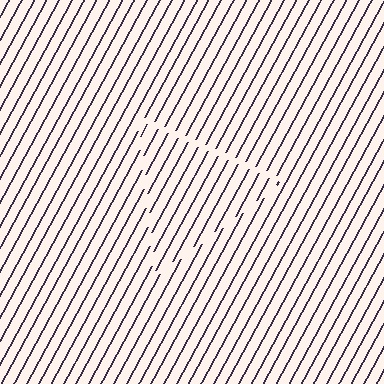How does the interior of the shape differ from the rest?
The interior of the shape contains the same grating, shifted by half a period — the contour is defined by the phase discontinuity where line-ends from the inner and outer gratings abut.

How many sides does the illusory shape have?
3 sides — the line-ends trace a triangle.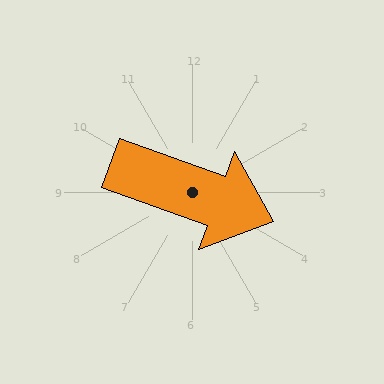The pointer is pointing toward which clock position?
Roughly 4 o'clock.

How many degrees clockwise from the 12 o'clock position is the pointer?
Approximately 110 degrees.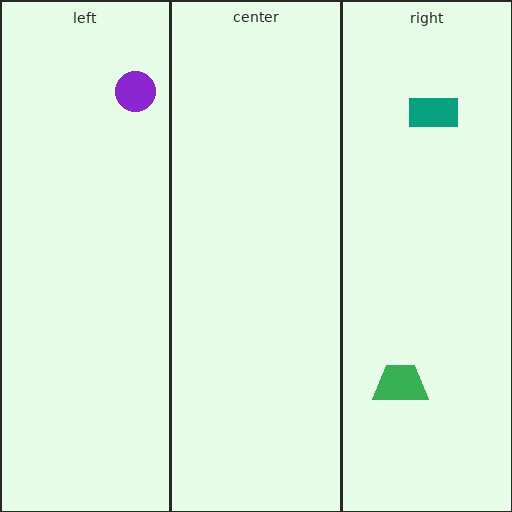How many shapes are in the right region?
2.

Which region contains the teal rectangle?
The right region.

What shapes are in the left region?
The purple circle.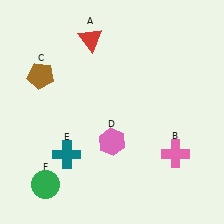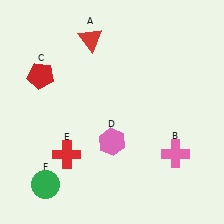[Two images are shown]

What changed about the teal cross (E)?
In Image 1, E is teal. In Image 2, it changed to red.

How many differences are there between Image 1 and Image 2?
There are 2 differences between the two images.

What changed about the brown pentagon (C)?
In Image 1, C is brown. In Image 2, it changed to red.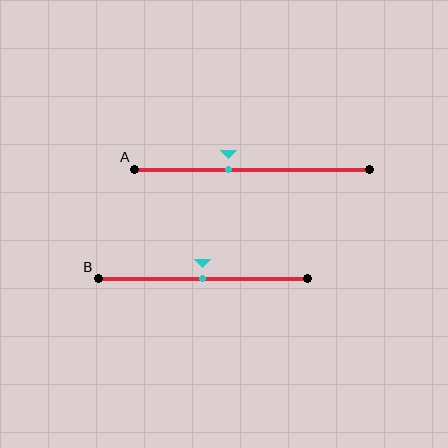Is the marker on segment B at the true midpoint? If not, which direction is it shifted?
Yes, the marker on segment B is at the true midpoint.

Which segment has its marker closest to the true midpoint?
Segment B has its marker closest to the true midpoint.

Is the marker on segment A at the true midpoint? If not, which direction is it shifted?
No, the marker on segment A is shifted to the left by about 10% of the segment length.